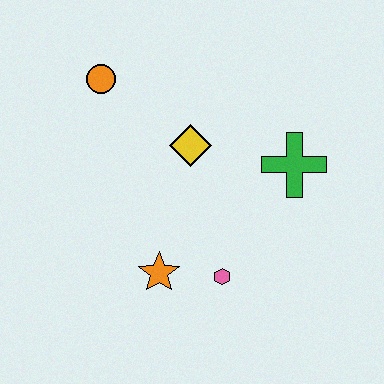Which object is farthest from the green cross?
The orange circle is farthest from the green cross.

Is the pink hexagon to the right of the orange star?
Yes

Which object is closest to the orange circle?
The yellow diamond is closest to the orange circle.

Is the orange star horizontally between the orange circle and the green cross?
Yes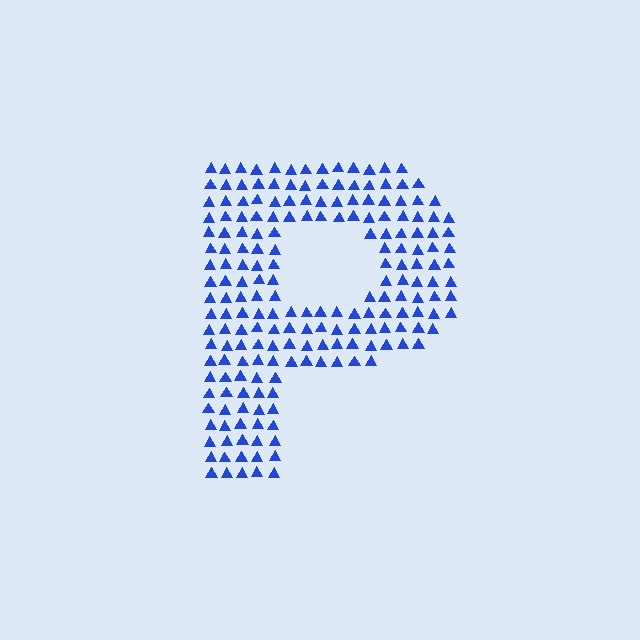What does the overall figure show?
The overall figure shows the letter P.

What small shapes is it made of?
It is made of small triangles.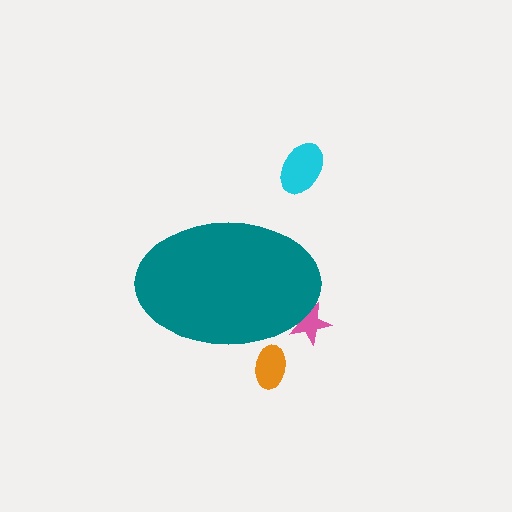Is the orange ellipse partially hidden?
Yes, the orange ellipse is partially hidden behind the teal ellipse.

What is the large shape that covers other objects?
A teal ellipse.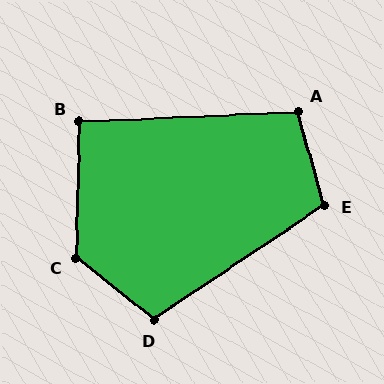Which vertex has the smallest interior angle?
B, at approximately 94 degrees.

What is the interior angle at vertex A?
Approximately 103 degrees (obtuse).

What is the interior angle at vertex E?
Approximately 108 degrees (obtuse).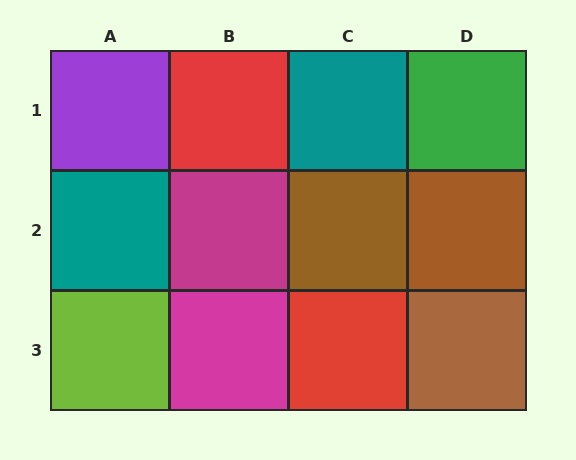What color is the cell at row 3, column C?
Red.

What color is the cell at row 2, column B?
Magenta.